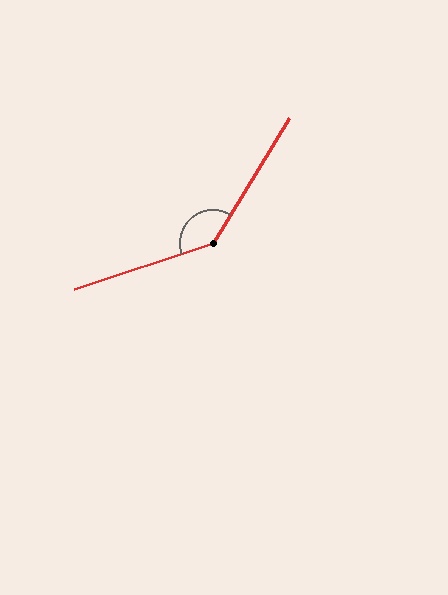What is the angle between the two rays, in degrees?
Approximately 140 degrees.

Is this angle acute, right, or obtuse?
It is obtuse.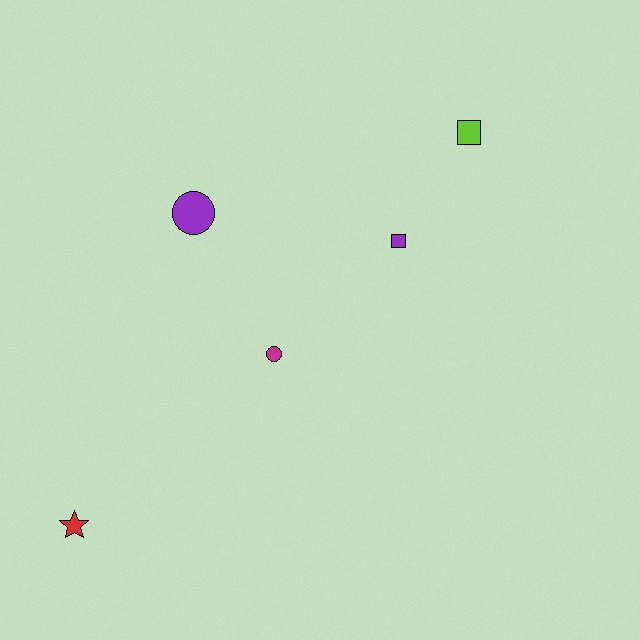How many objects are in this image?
There are 5 objects.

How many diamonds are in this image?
There are no diamonds.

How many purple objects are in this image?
There are 2 purple objects.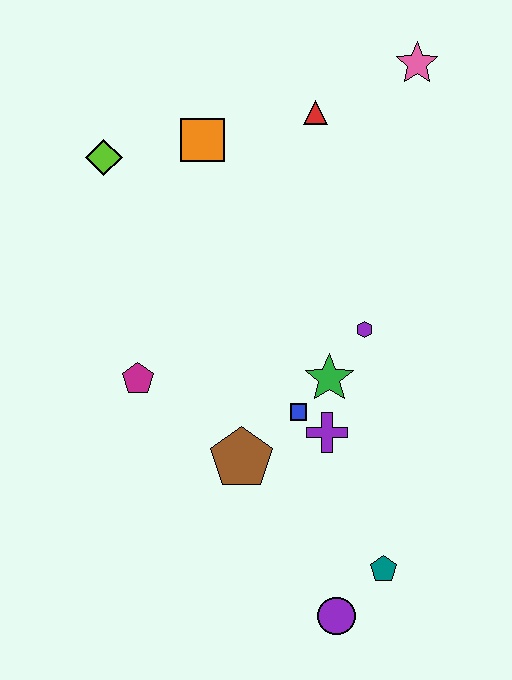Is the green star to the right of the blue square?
Yes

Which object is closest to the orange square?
The lime diamond is closest to the orange square.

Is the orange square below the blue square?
No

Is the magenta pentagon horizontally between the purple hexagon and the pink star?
No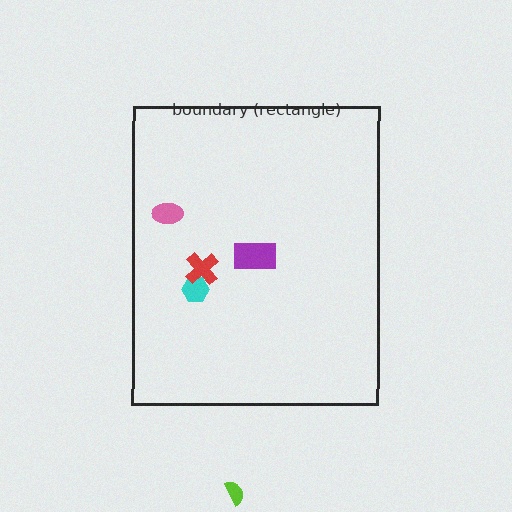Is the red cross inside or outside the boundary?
Inside.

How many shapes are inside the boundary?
4 inside, 1 outside.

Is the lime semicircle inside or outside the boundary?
Outside.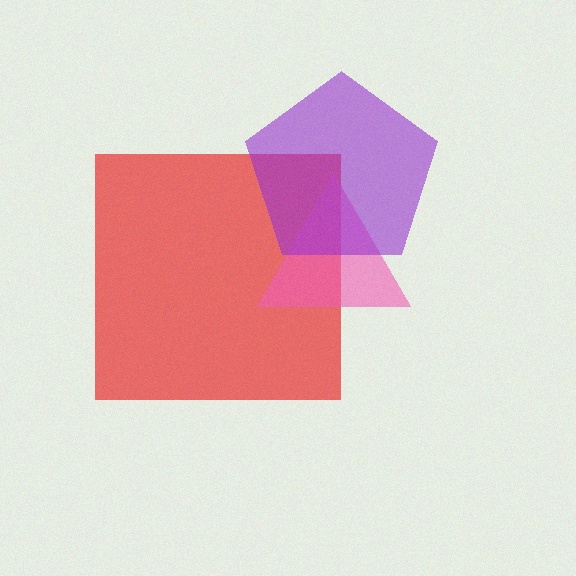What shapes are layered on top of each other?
The layered shapes are: a red square, a pink triangle, a purple pentagon.